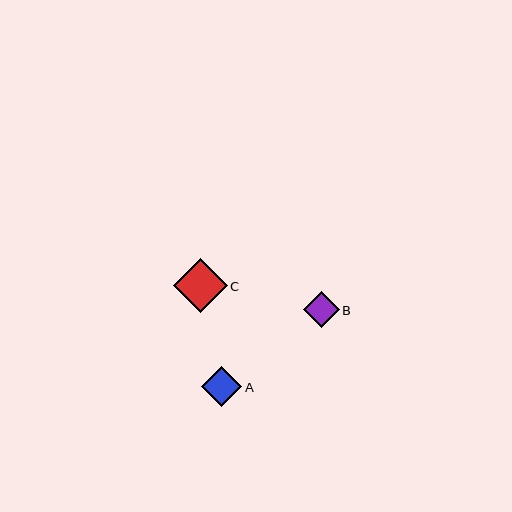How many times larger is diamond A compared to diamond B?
Diamond A is approximately 1.1 times the size of diamond B.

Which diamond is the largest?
Diamond C is the largest with a size of approximately 53 pixels.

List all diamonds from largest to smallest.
From largest to smallest: C, A, B.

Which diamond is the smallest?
Diamond B is the smallest with a size of approximately 36 pixels.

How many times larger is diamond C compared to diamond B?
Diamond C is approximately 1.5 times the size of diamond B.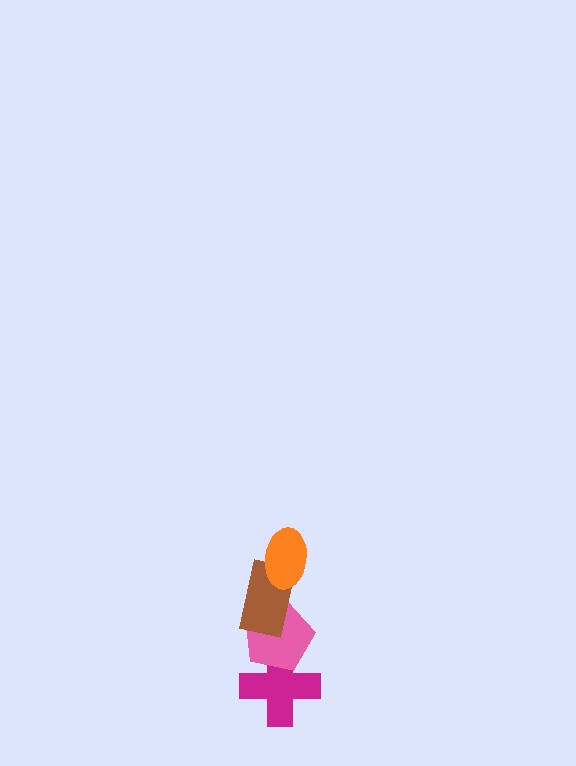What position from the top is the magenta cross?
The magenta cross is 4th from the top.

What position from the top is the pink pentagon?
The pink pentagon is 3rd from the top.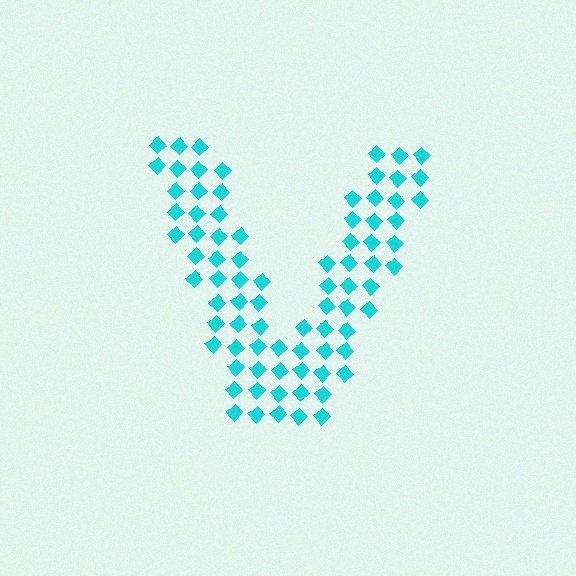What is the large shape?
The large shape is the letter V.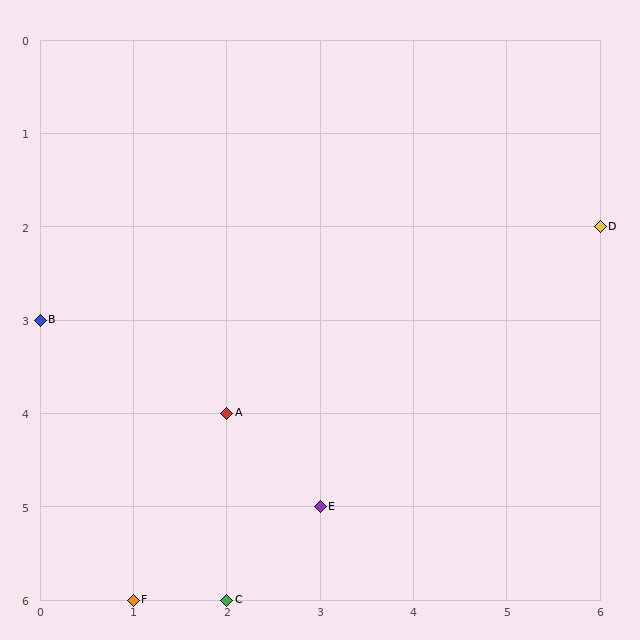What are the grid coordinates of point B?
Point B is at grid coordinates (0, 3).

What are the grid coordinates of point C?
Point C is at grid coordinates (2, 6).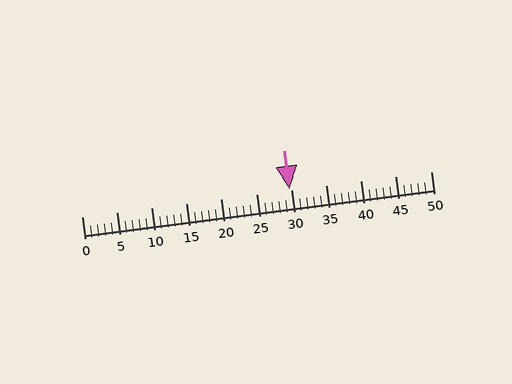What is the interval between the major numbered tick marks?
The major tick marks are spaced 5 units apart.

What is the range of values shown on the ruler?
The ruler shows values from 0 to 50.